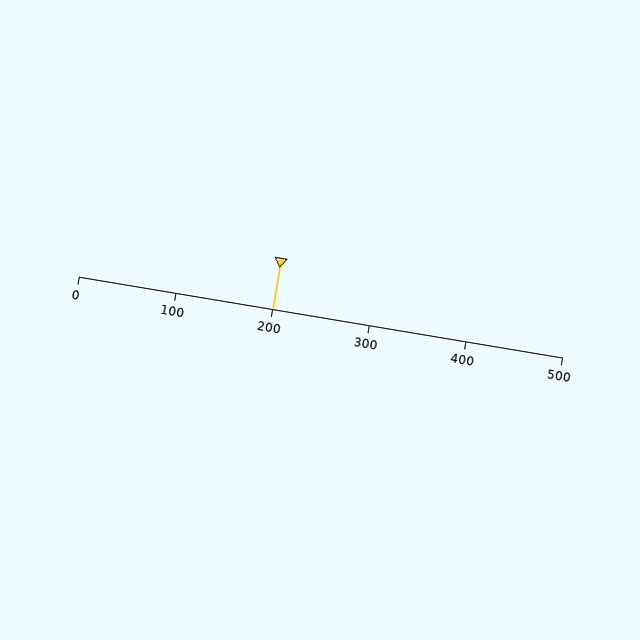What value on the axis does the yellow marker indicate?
The marker indicates approximately 200.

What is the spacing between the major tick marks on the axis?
The major ticks are spaced 100 apart.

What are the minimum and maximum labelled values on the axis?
The axis runs from 0 to 500.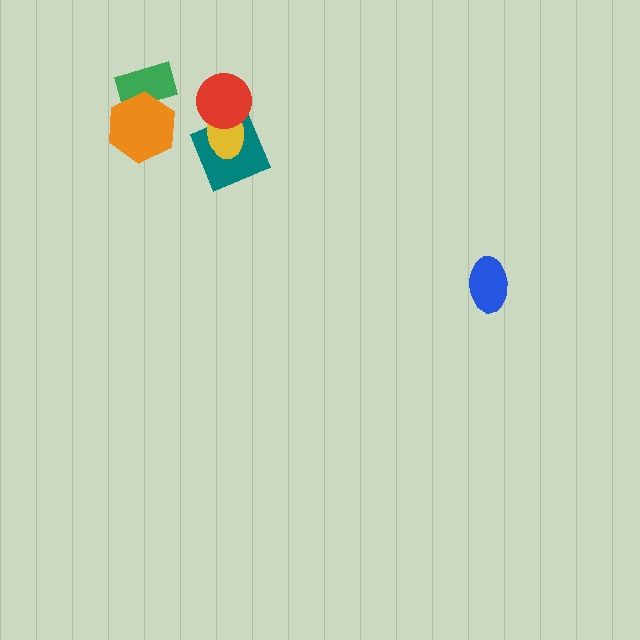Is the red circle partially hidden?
No, no other shape covers it.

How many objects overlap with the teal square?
2 objects overlap with the teal square.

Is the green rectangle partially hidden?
Yes, it is partially covered by another shape.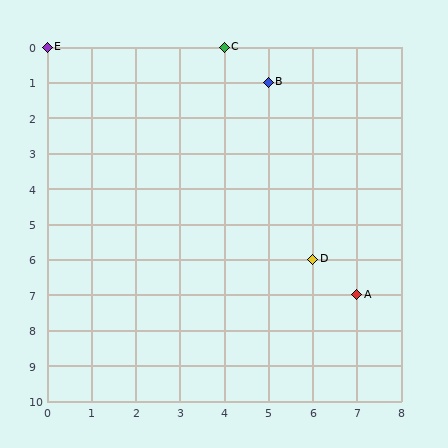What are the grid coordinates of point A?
Point A is at grid coordinates (7, 7).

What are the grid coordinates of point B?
Point B is at grid coordinates (5, 1).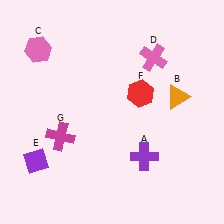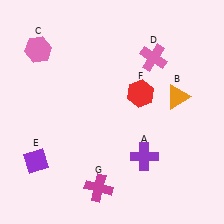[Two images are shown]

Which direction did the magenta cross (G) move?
The magenta cross (G) moved down.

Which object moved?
The magenta cross (G) moved down.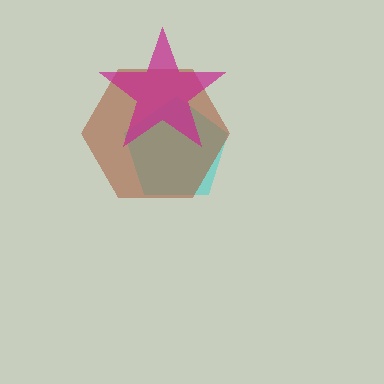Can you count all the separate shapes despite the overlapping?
Yes, there are 3 separate shapes.